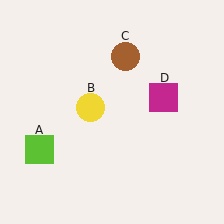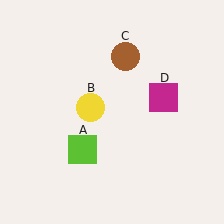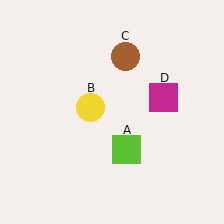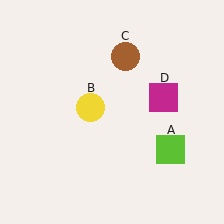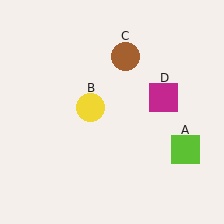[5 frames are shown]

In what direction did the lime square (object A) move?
The lime square (object A) moved right.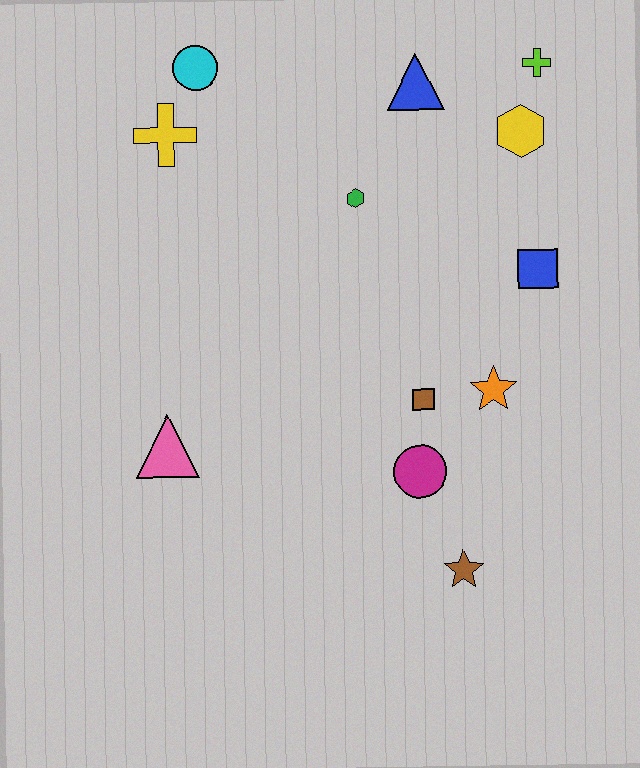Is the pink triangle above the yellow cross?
No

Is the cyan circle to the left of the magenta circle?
Yes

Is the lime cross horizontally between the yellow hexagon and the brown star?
No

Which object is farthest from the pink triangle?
The lime cross is farthest from the pink triangle.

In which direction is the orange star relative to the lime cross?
The orange star is below the lime cross.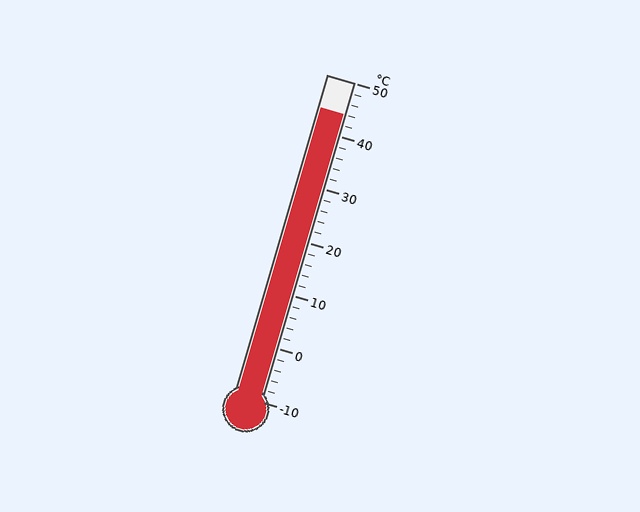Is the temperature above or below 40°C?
The temperature is above 40°C.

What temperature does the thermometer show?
The thermometer shows approximately 44°C.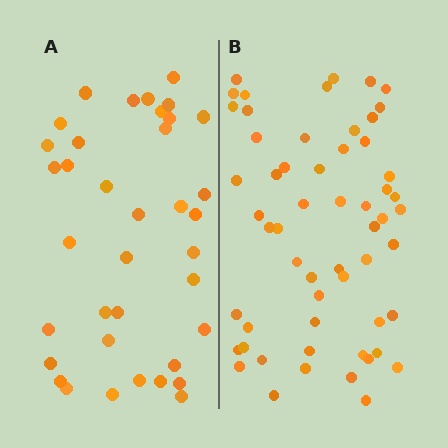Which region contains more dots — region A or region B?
Region B (the right region) has more dots.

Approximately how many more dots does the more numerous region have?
Region B has approximately 20 more dots than region A.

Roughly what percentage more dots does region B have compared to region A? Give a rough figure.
About 55% more.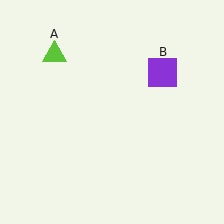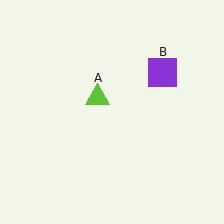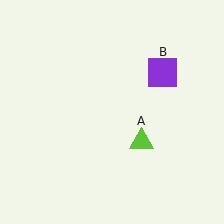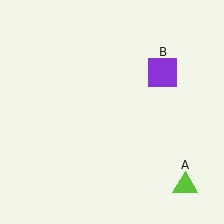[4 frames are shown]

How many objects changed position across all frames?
1 object changed position: lime triangle (object A).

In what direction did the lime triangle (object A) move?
The lime triangle (object A) moved down and to the right.